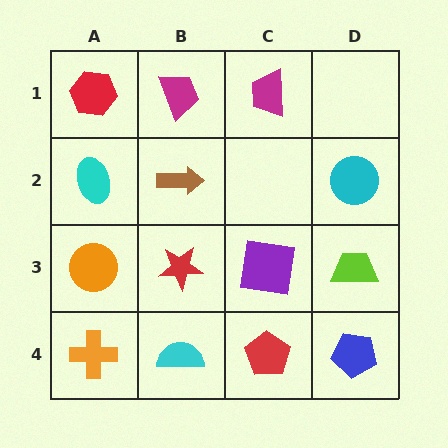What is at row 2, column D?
A cyan circle.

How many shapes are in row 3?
4 shapes.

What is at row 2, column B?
A brown arrow.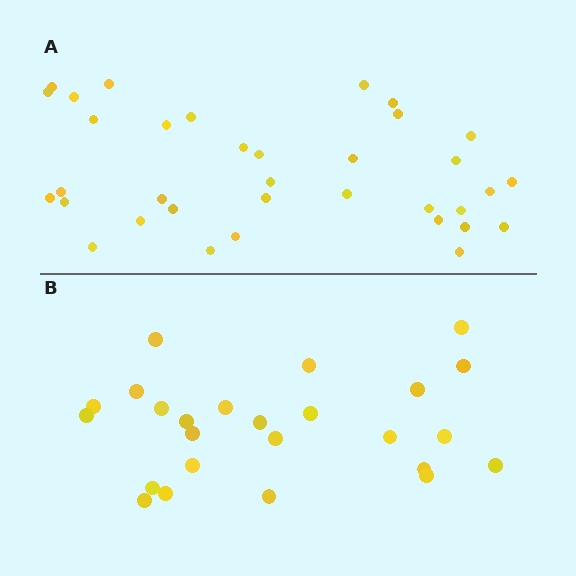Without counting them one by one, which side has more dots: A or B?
Region A (the top region) has more dots.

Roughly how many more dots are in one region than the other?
Region A has roughly 10 or so more dots than region B.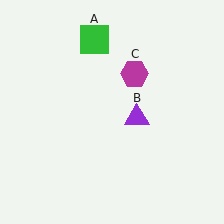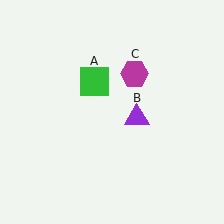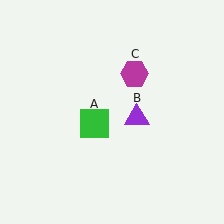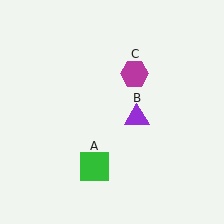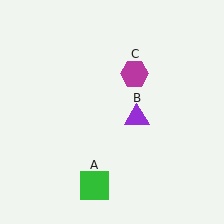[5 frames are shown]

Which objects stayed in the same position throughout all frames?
Purple triangle (object B) and magenta hexagon (object C) remained stationary.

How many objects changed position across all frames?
1 object changed position: green square (object A).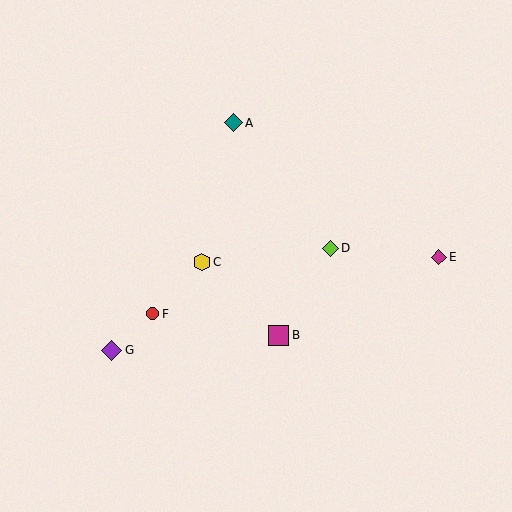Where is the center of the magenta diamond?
The center of the magenta diamond is at (439, 257).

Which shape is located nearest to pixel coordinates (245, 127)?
The teal diamond (labeled A) at (233, 123) is nearest to that location.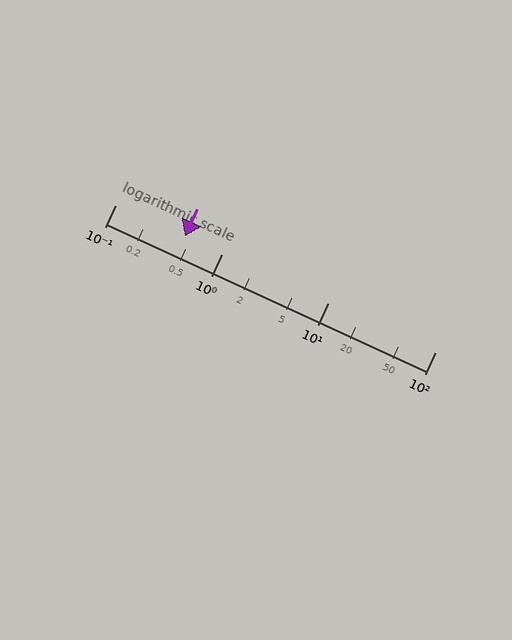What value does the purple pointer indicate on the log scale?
The pointer indicates approximately 0.45.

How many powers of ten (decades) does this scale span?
The scale spans 3 decades, from 0.1 to 100.